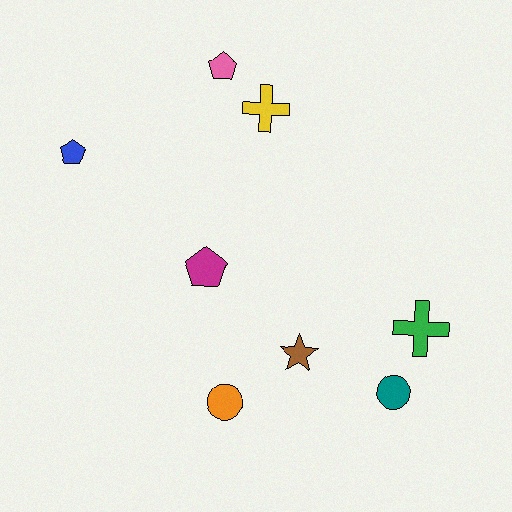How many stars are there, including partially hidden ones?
There is 1 star.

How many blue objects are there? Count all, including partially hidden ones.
There is 1 blue object.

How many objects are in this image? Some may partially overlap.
There are 8 objects.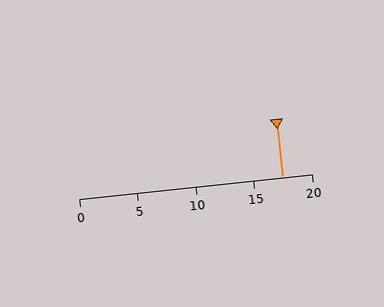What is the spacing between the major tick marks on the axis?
The major ticks are spaced 5 apart.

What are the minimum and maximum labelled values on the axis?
The axis runs from 0 to 20.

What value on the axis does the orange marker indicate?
The marker indicates approximately 17.5.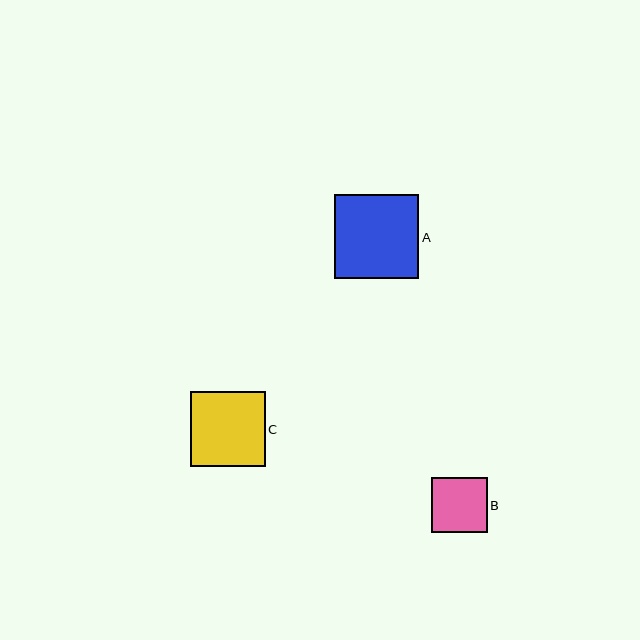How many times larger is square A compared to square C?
Square A is approximately 1.1 times the size of square C.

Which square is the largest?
Square A is the largest with a size of approximately 84 pixels.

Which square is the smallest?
Square B is the smallest with a size of approximately 55 pixels.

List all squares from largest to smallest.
From largest to smallest: A, C, B.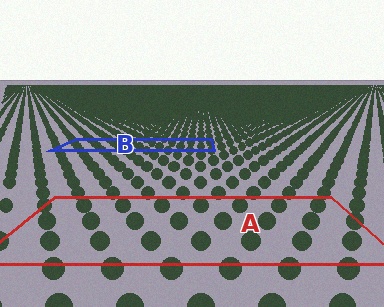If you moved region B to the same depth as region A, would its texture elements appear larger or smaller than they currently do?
They would appear larger. At a closer depth, the same texture elements are projected at a bigger on-screen size.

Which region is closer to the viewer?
Region A is closer. The texture elements there are larger and more spread out.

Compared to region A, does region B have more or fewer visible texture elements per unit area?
Region B has more texture elements per unit area — they are packed more densely because it is farther away.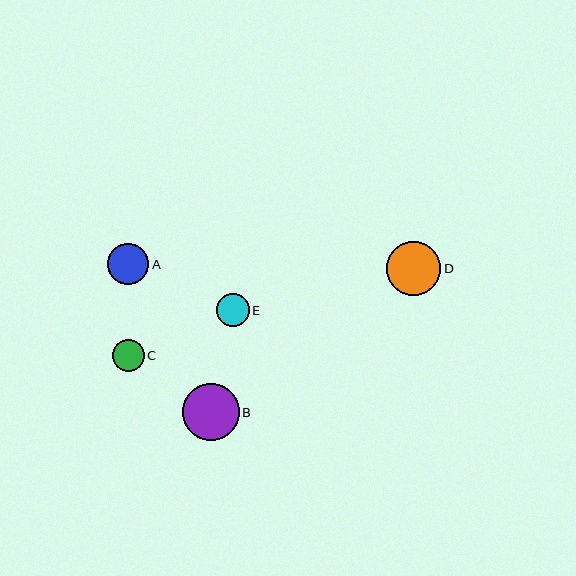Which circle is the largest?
Circle B is the largest with a size of approximately 57 pixels.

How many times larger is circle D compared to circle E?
Circle D is approximately 1.6 times the size of circle E.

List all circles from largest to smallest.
From largest to smallest: B, D, A, E, C.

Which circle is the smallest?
Circle C is the smallest with a size of approximately 32 pixels.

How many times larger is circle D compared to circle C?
Circle D is approximately 1.7 times the size of circle C.